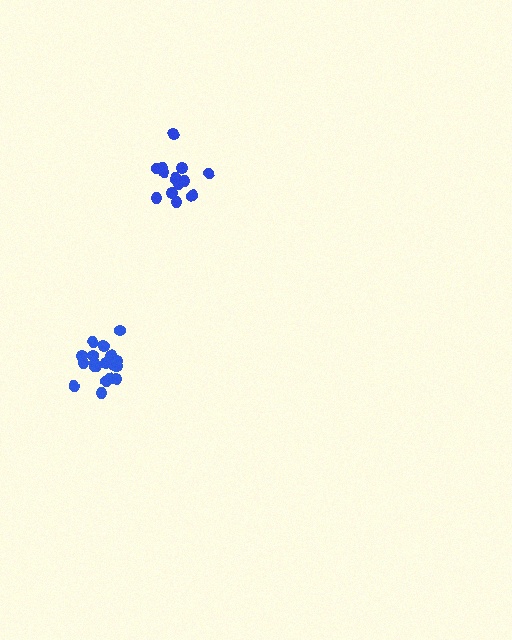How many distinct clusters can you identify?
There are 2 distinct clusters.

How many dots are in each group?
Group 1: 15 dots, Group 2: 20 dots (35 total).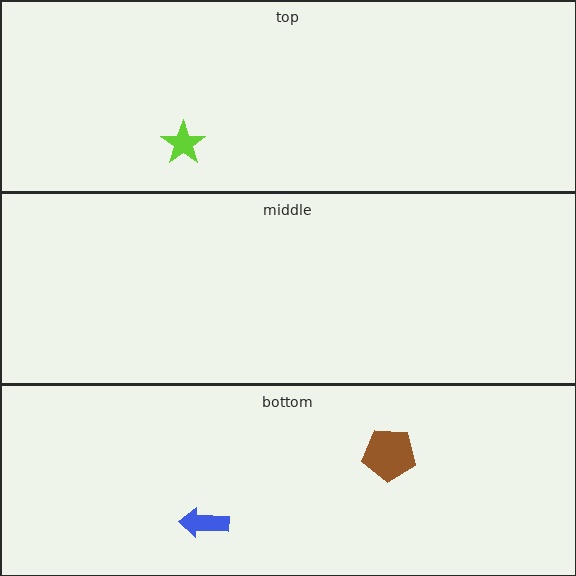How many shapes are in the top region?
1.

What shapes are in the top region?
The lime star.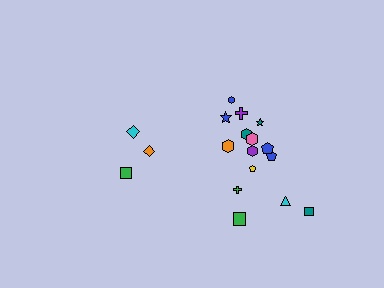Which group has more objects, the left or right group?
The right group.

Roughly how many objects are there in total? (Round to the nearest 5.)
Roughly 20 objects in total.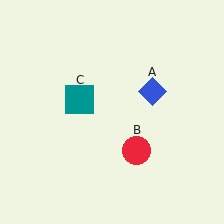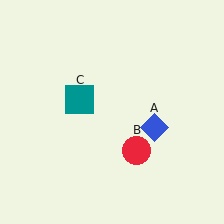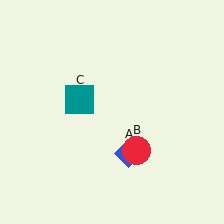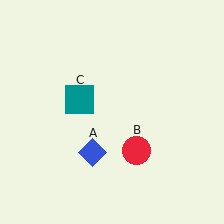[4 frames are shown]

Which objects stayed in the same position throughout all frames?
Red circle (object B) and teal square (object C) remained stationary.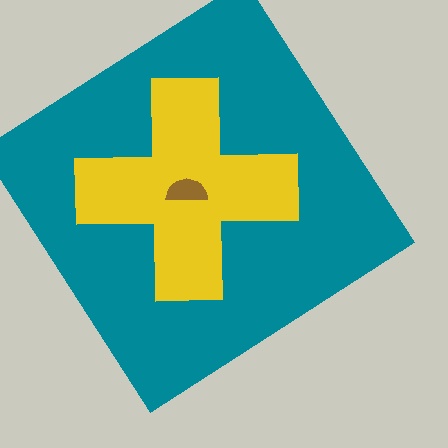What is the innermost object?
The brown semicircle.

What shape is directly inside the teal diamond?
The yellow cross.